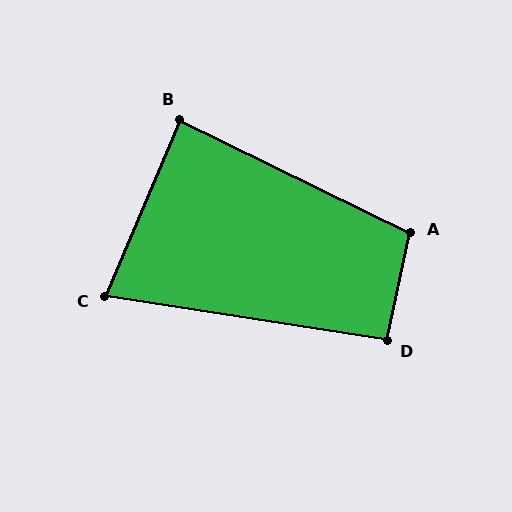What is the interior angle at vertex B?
Approximately 87 degrees (approximately right).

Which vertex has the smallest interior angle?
C, at approximately 76 degrees.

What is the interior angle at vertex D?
Approximately 93 degrees (approximately right).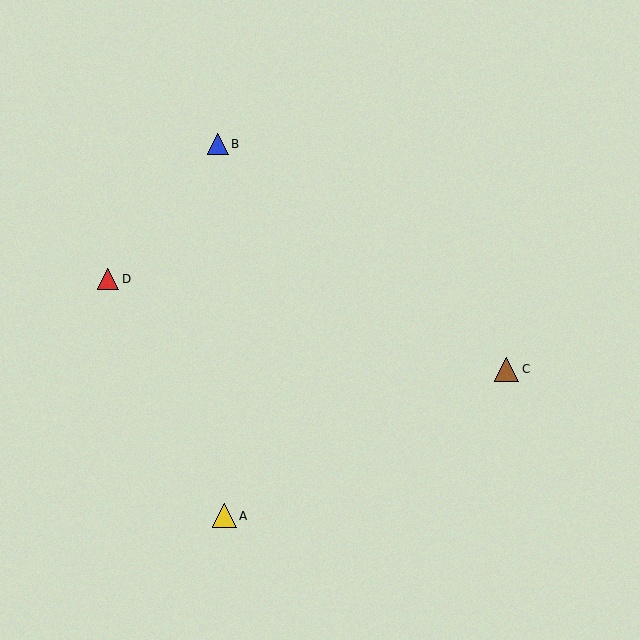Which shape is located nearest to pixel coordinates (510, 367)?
The brown triangle (labeled C) at (507, 369) is nearest to that location.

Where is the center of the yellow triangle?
The center of the yellow triangle is at (225, 516).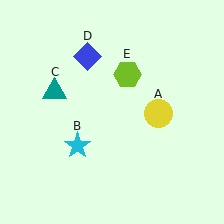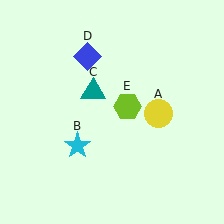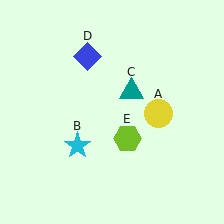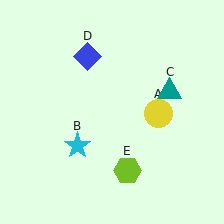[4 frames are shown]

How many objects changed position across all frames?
2 objects changed position: teal triangle (object C), lime hexagon (object E).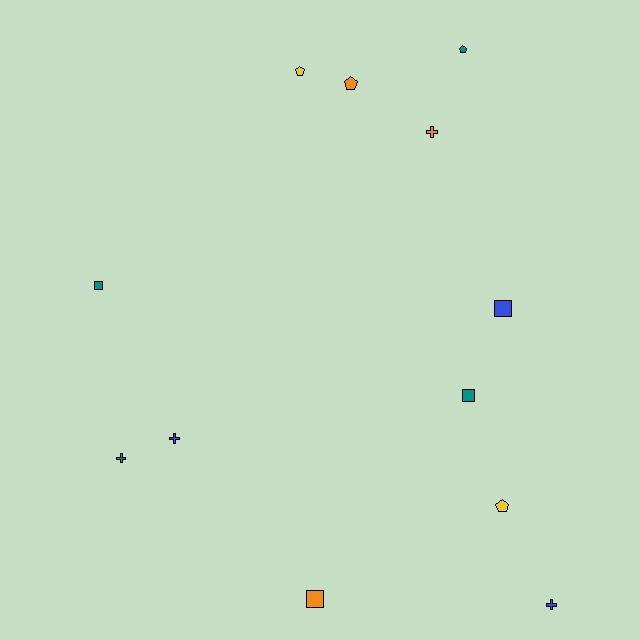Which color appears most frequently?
Teal, with 4 objects.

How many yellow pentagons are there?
There are 2 yellow pentagons.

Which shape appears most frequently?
Square, with 4 objects.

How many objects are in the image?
There are 12 objects.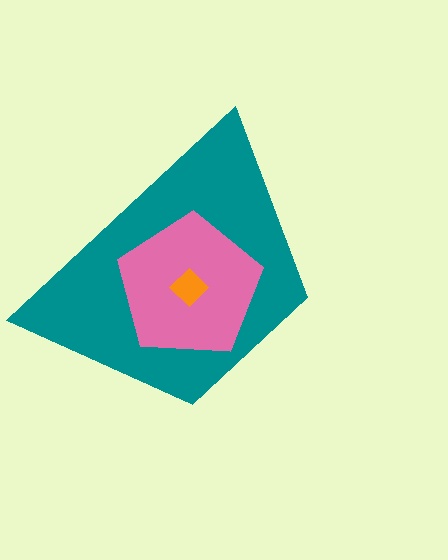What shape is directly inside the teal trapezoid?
The pink pentagon.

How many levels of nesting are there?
3.